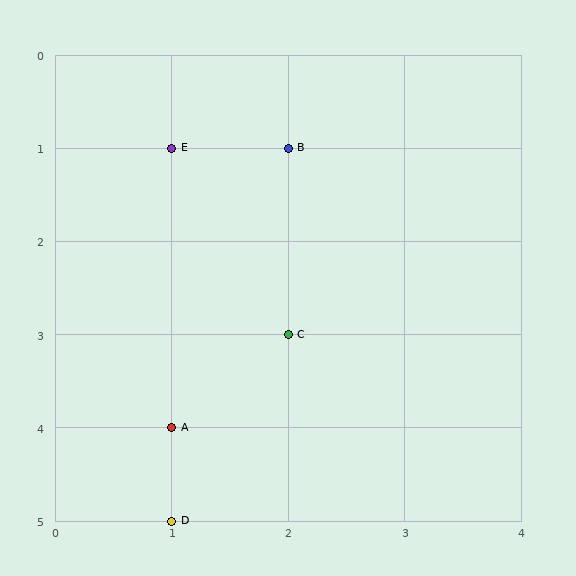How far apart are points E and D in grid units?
Points E and D are 4 rows apart.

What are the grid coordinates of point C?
Point C is at grid coordinates (2, 3).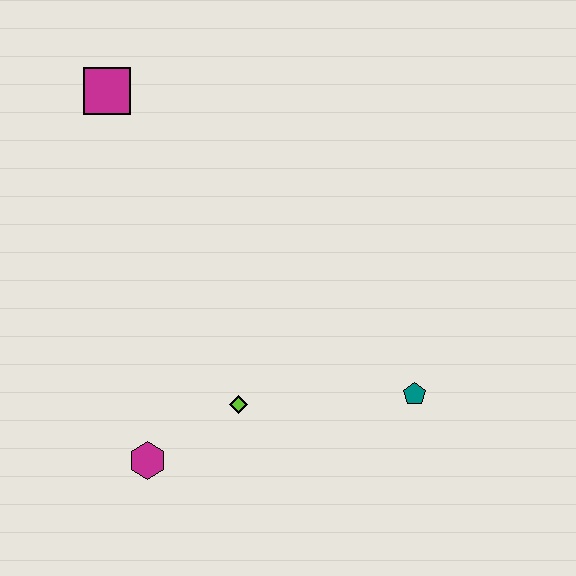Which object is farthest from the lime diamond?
The magenta square is farthest from the lime diamond.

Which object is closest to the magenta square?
The lime diamond is closest to the magenta square.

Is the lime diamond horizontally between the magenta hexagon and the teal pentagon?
Yes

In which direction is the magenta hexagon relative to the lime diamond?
The magenta hexagon is to the left of the lime diamond.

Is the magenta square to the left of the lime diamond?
Yes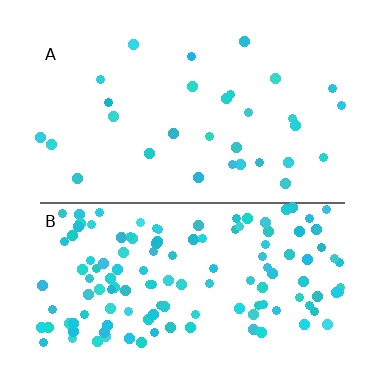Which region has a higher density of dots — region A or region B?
B (the bottom).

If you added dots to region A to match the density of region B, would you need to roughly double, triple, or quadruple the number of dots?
Approximately quadruple.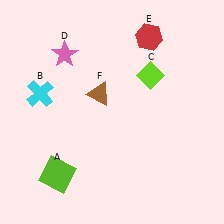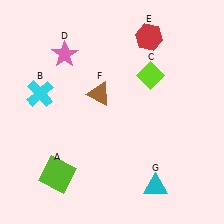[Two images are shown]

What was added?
A cyan triangle (G) was added in Image 2.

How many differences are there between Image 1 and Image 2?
There is 1 difference between the two images.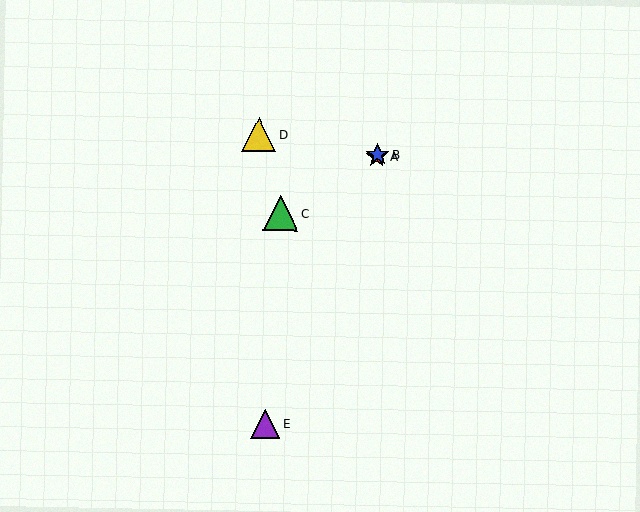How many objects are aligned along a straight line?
3 objects (A, B, E) are aligned along a straight line.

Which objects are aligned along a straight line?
Objects A, B, E are aligned along a straight line.